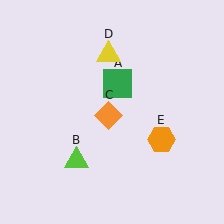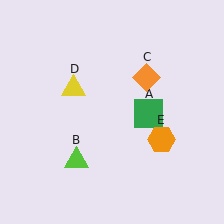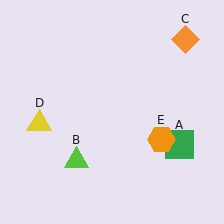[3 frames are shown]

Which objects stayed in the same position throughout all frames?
Lime triangle (object B) and orange hexagon (object E) remained stationary.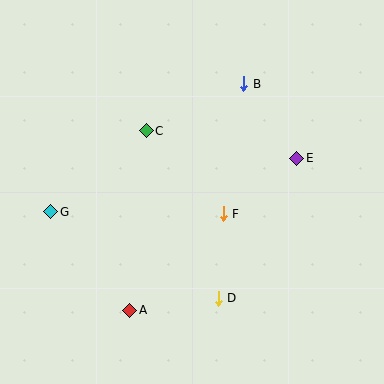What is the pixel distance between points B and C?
The distance between B and C is 108 pixels.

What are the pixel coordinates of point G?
Point G is at (51, 212).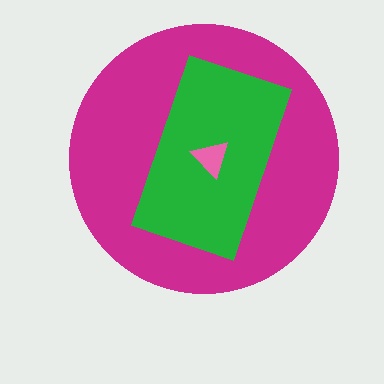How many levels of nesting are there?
3.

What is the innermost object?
The pink triangle.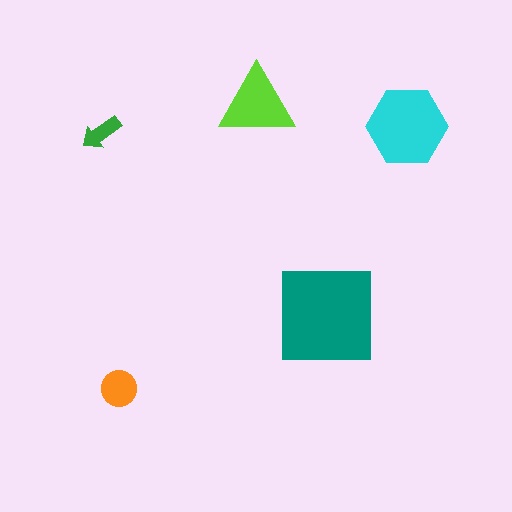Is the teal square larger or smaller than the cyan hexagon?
Larger.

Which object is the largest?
The teal square.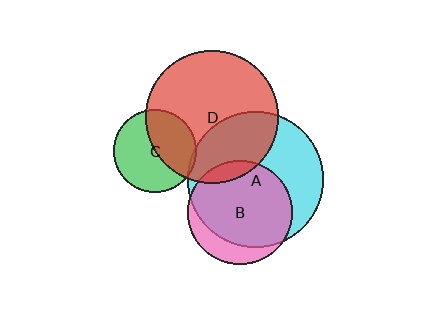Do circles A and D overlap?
Yes.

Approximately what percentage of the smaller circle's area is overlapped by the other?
Approximately 30%.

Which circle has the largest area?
Circle A (cyan).